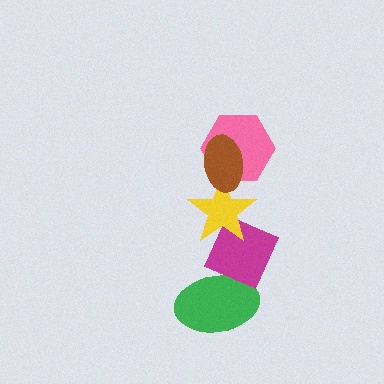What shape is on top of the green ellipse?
The magenta diamond is on top of the green ellipse.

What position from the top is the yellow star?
The yellow star is 3rd from the top.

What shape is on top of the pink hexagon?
The brown ellipse is on top of the pink hexagon.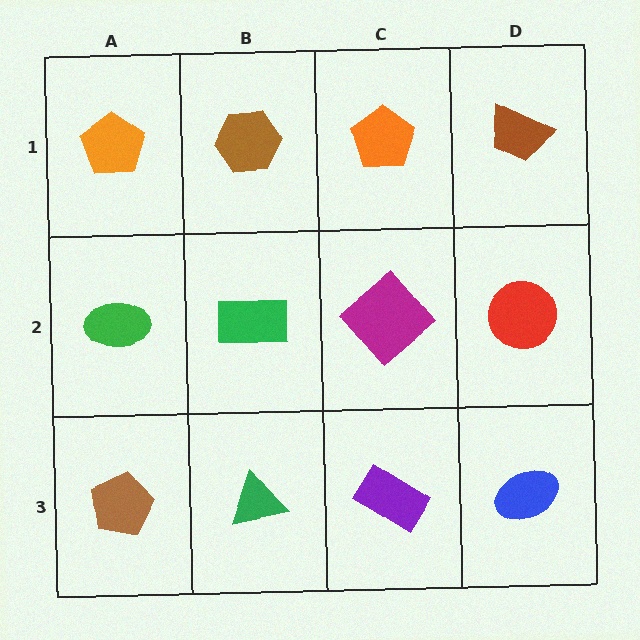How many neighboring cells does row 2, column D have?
3.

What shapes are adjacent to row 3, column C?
A magenta diamond (row 2, column C), a green triangle (row 3, column B), a blue ellipse (row 3, column D).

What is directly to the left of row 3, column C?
A green triangle.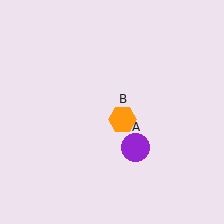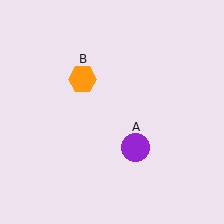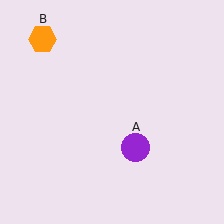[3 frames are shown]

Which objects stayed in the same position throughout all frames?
Purple circle (object A) remained stationary.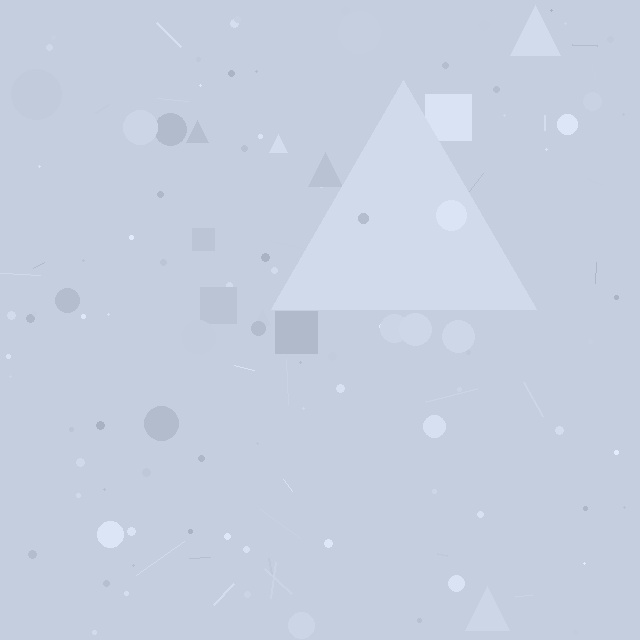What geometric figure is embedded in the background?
A triangle is embedded in the background.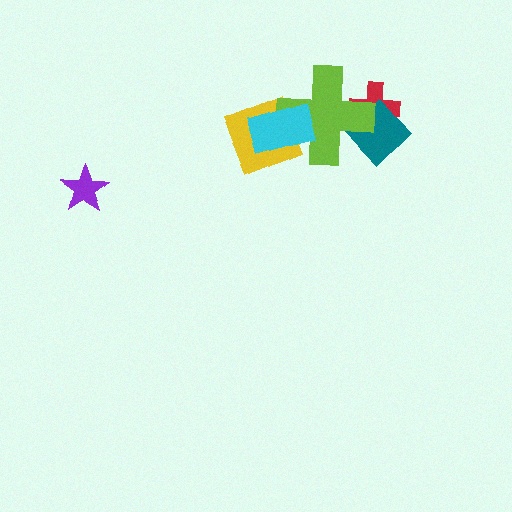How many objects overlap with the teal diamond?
2 objects overlap with the teal diamond.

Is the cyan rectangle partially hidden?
No, no other shape covers it.